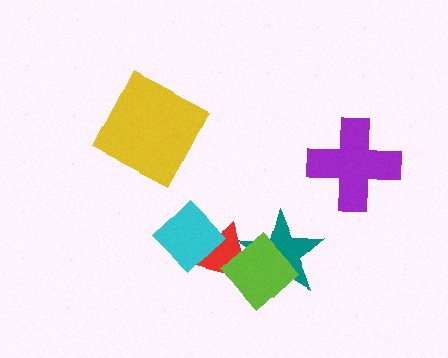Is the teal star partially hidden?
Yes, it is partially covered by another shape.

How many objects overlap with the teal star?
2 objects overlap with the teal star.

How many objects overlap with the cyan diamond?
1 object overlaps with the cyan diamond.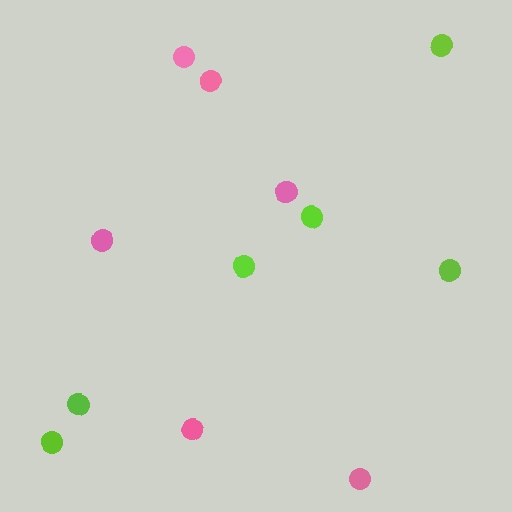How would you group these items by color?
There are 2 groups: one group of lime circles (6) and one group of pink circles (6).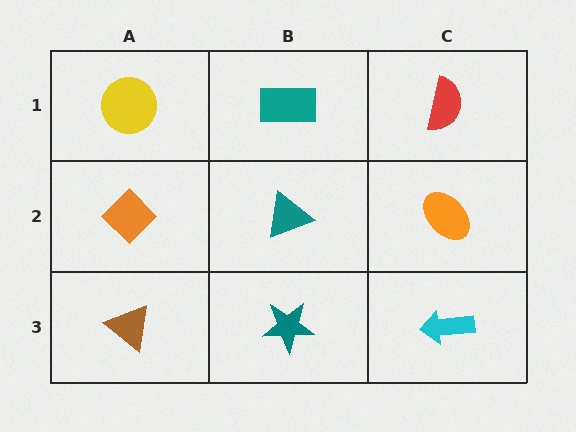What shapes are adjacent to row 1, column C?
An orange ellipse (row 2, column C), a teal rectangle (row 1, column B).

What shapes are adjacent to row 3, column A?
An orange diamond (row 2, column A), a teal star (row 3, column B).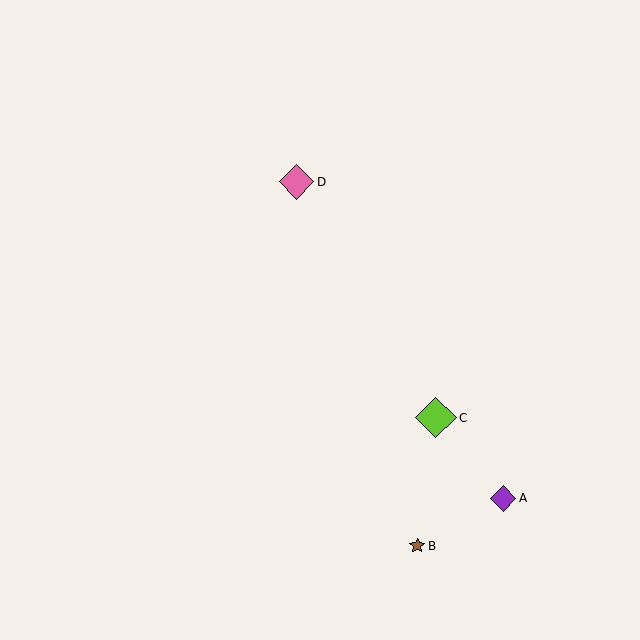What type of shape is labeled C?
Shape C is a lime diamond.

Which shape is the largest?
The lime diamond (labeled C) is the largest.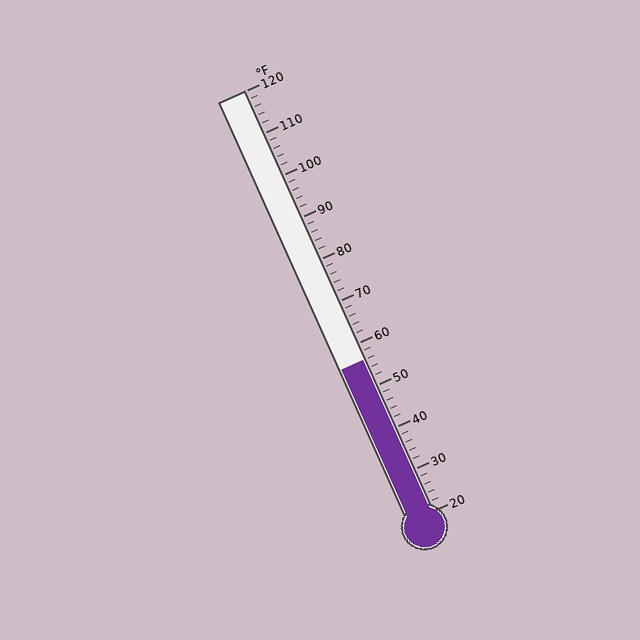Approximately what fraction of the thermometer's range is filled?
The thermometer is filled to approximately 35% of its range.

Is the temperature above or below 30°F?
The temperature is above 30°F.